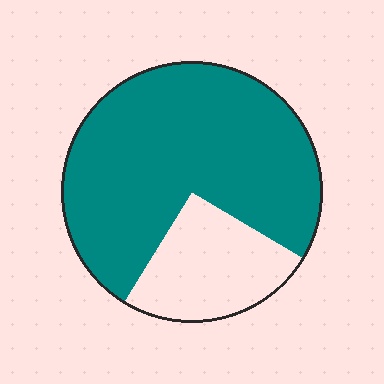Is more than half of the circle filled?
Yes.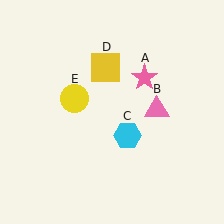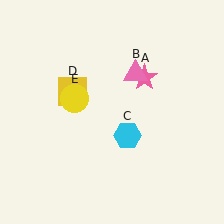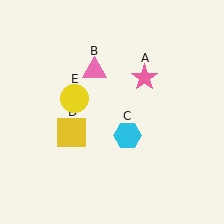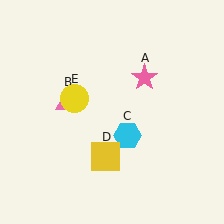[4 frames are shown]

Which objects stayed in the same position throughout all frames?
Pink star (object A) and cyan hexagon (object C) and yellow circle (object E) remained stationary.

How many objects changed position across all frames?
2 objects changed position: pink triangle (object B), yellow square (object D).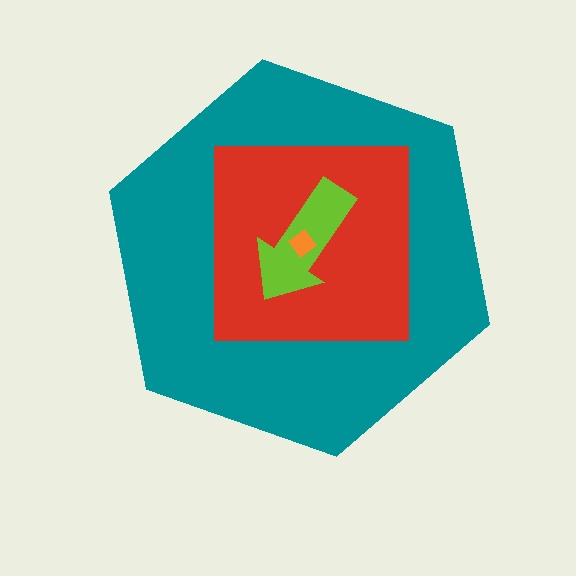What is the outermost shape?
The teal hexagon.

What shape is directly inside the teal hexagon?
The red square.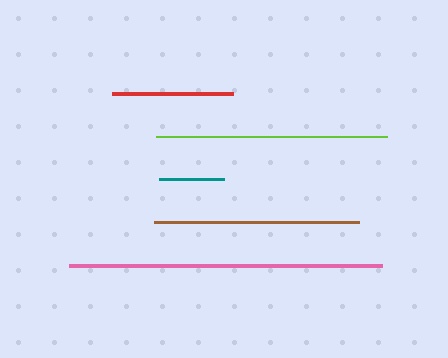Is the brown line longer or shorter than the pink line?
The pink line is longer than the brown line.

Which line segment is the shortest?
The teal line is the shortest at approximately 65 pixels.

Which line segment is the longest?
The pink line is the longest at approximately 313 pixels.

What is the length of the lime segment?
The lime segment is approximately 231 pixels long.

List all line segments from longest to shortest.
From longest to shortest: pink, lime, brown, red, teal.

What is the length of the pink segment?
The pink segment is approximately 313 pixels long.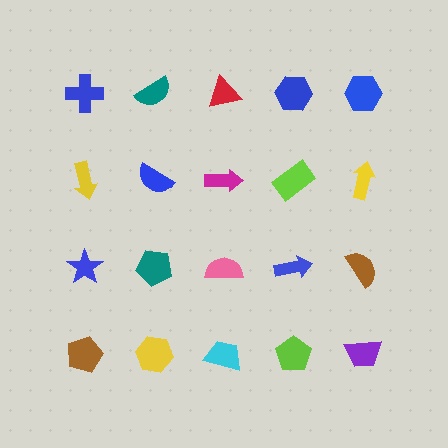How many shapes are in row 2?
5 shapes.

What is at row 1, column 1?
A blue cross.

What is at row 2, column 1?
A yellow arrow.